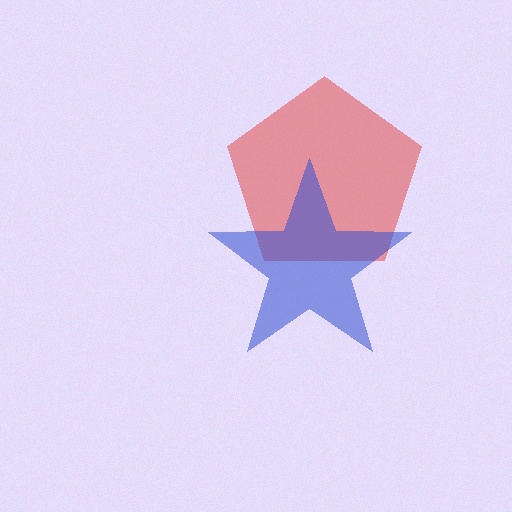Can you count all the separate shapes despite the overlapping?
Yes, there are 2 separate shapes.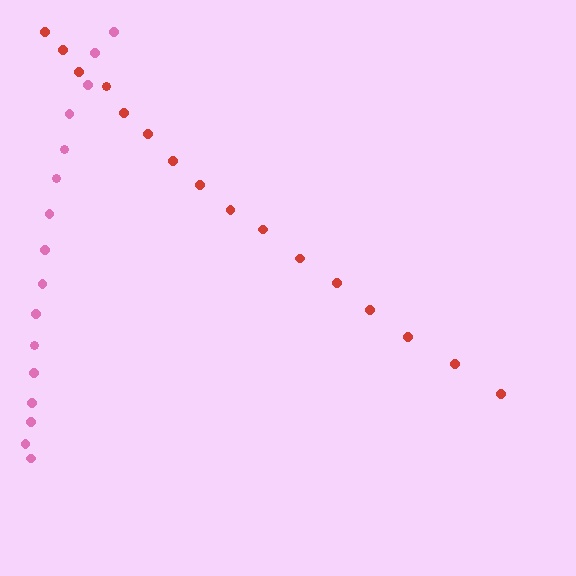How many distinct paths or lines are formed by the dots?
There are 2 distinct paths.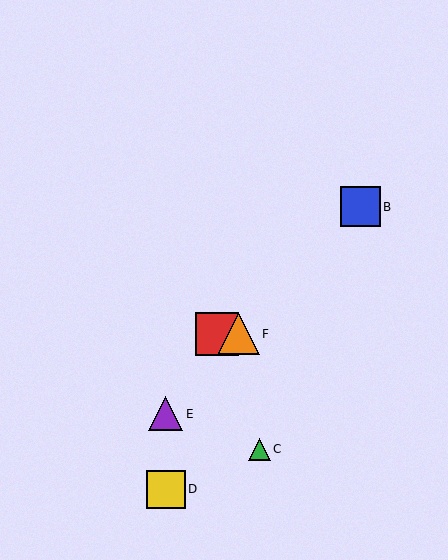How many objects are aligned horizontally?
2 objects (A, F) are aligned horizontally.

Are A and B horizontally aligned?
No, A is at y≈334 and B is at y≈207.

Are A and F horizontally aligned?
Yes, both are at y≈334.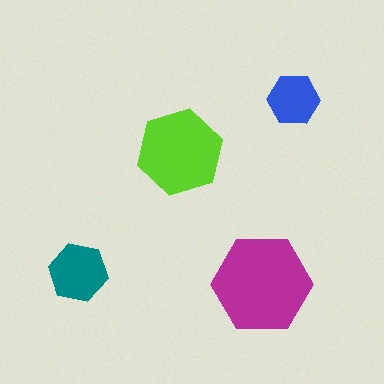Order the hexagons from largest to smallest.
the magenta one, the lime one, the teal one, the blue one.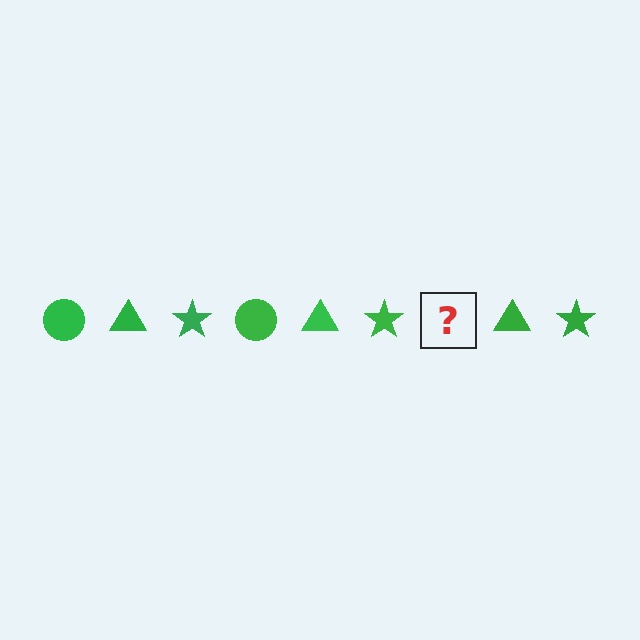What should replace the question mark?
The question mark should be replaced with a green circle.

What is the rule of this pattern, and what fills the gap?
The rule is that the pattern cycles through circle, triangle, star shapes in green. The gap should be filled with a green circle.